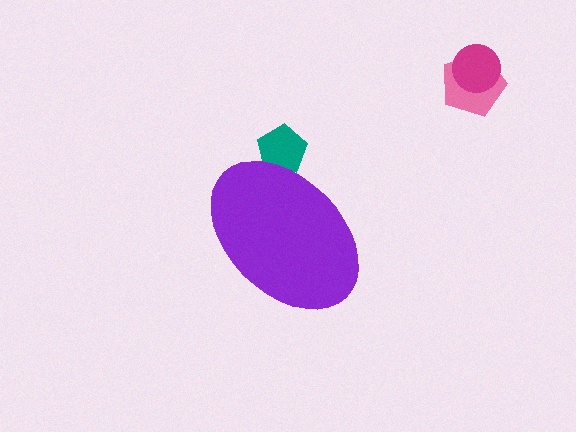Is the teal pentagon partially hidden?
Yes, the teal pentagon is partially hidden behind the purple ellipse.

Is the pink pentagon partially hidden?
No, the pink pentagon is fully visible.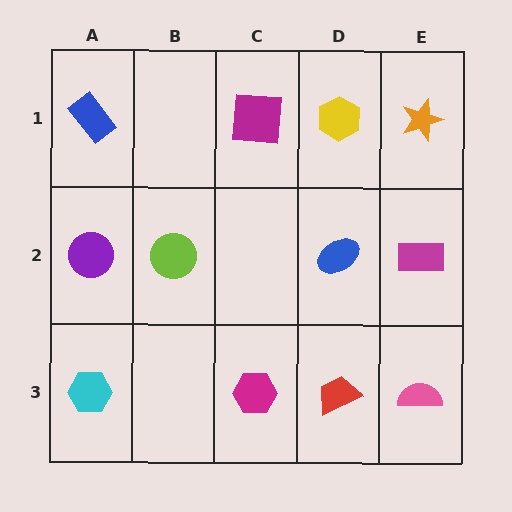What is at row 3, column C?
A magenta hexagon.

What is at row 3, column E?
A pink semicircle.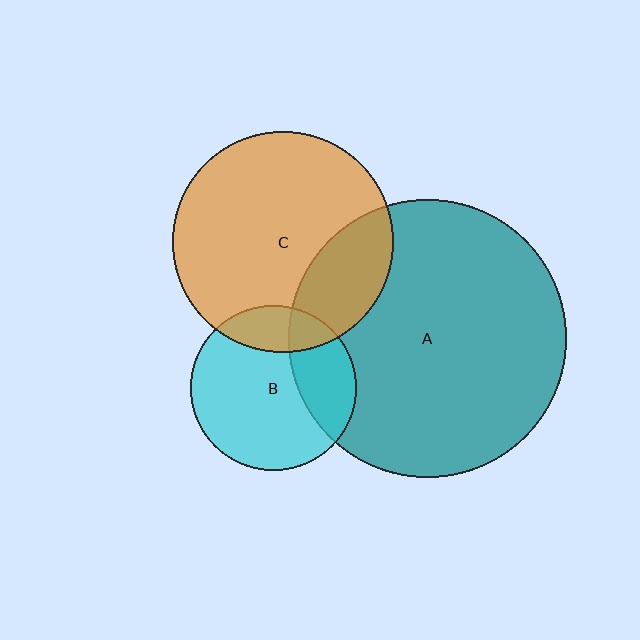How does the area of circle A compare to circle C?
Approximately 1.6 times.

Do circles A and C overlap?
Yes.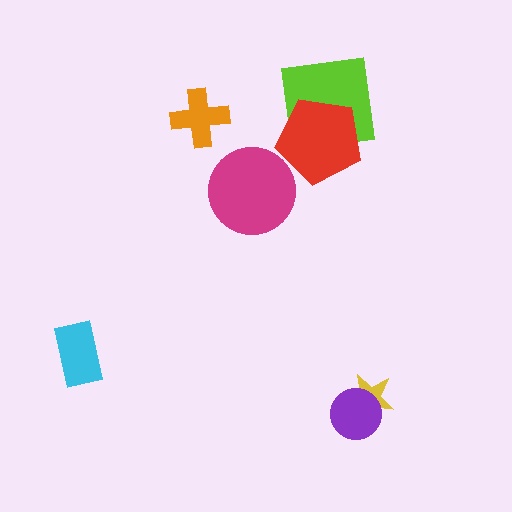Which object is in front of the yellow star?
The purple circle is in front of the yellow star.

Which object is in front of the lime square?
The red pentagon is in front of the lime square.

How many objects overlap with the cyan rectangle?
0 objects overlap with the cyan rectangle.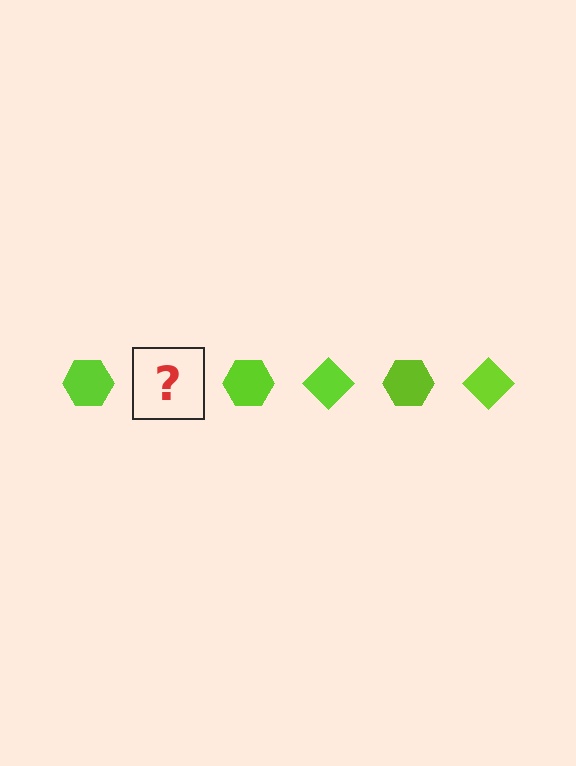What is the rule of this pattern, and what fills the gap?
The rule is that the pattern cycles through hexagon, diamond shapes in lime. The gap should be filled with a lime diamond.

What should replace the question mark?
The question mark should be replaced with a lime diamond.